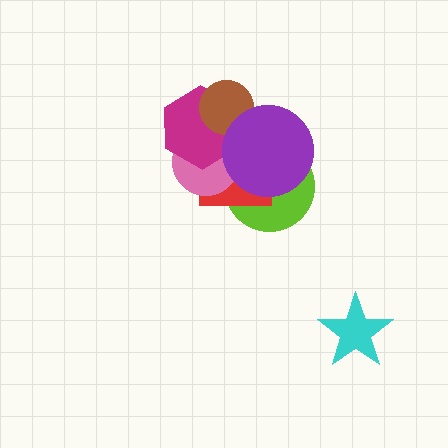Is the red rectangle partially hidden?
Yes, it is partially covered by another shape.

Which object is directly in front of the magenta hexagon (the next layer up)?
The brown circle is directly in front of the magenta hexagon.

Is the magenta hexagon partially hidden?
Yes, it is partially covered by another shape.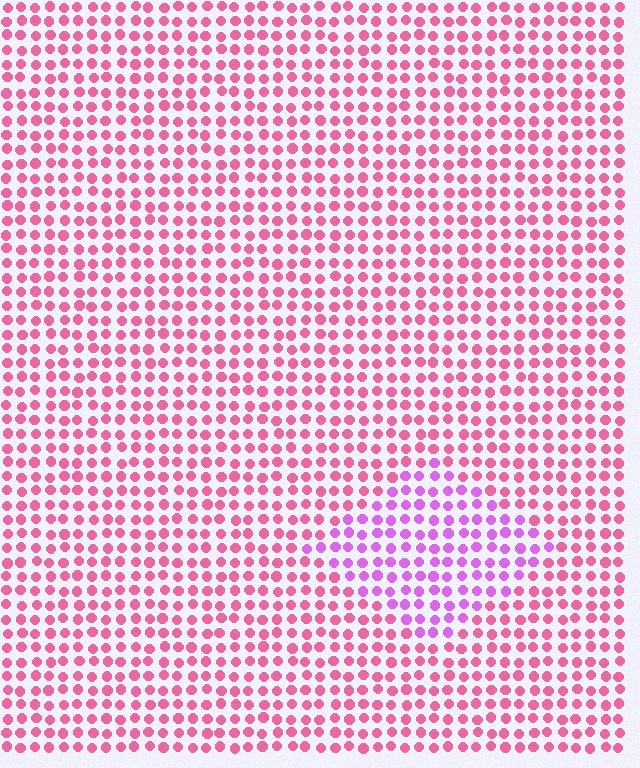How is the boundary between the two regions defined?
The boundary is defined purely by a slight shift in hue (about 40 degrees). Spacing, size, and orientation are identical on both sides.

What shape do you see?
I see a diamond.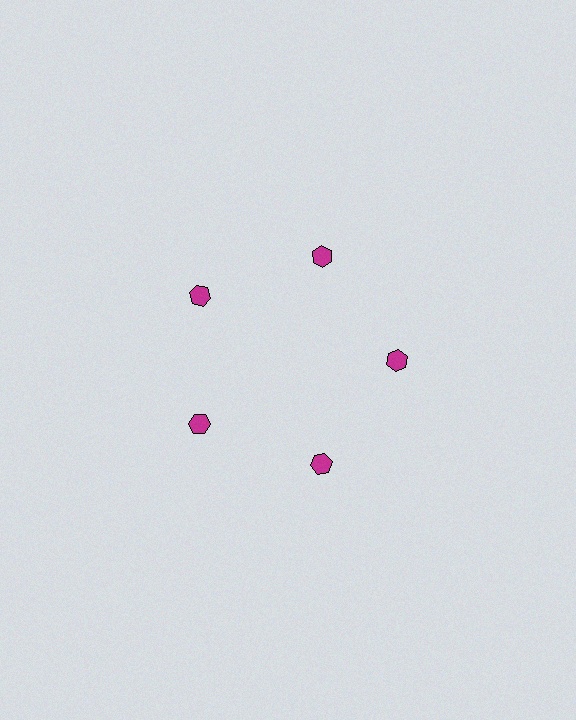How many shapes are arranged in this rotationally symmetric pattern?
There are 5 shapes, arranged in 5 groups of 1.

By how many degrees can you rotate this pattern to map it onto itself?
The pattern maps onto itself every 72 degrees of rotation.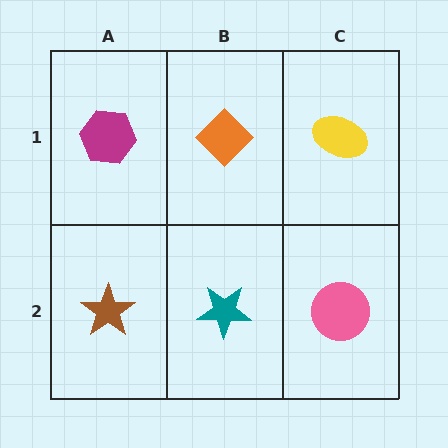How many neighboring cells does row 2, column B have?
3.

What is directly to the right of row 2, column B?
A pink circle.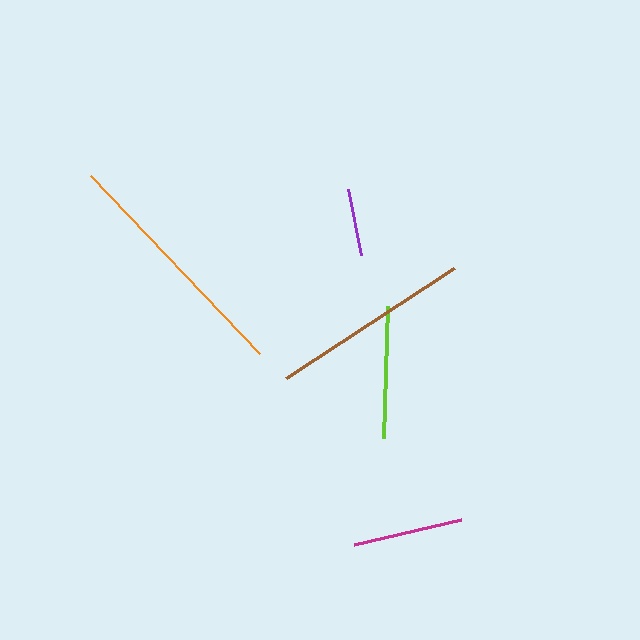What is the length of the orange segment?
The orange segment is approximately 245 pixels long.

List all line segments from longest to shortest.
From longest to shortest: orange, brown, lime, magenta, purple.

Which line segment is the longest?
The orange line is the longest at approximately 245 pixels.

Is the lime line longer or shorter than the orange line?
The orange line is longer than the lime line.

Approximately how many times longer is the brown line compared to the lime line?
The brown line is approximately 1.5 times the length of the lime line.